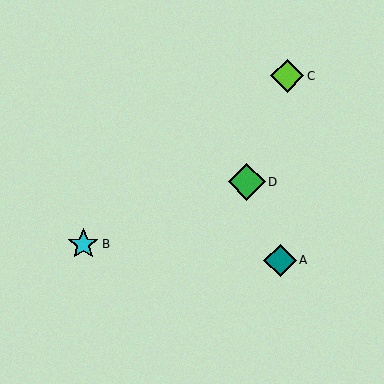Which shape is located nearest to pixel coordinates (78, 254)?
The cyan star (labeled B) at (83, 244) is nearest to that location.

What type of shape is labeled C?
Shape C is a lime diamond.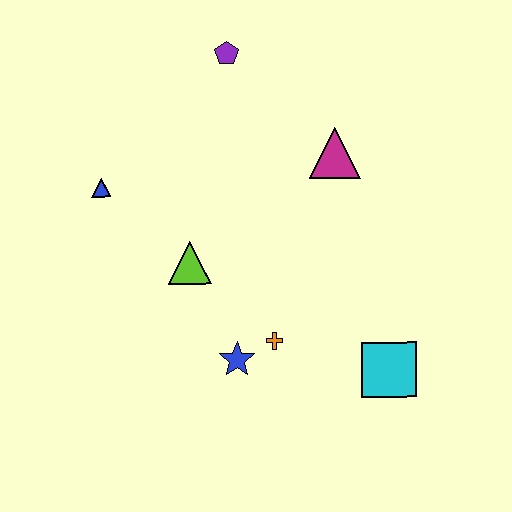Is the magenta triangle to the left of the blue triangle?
No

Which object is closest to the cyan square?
The orange cross is closest to the cyan square.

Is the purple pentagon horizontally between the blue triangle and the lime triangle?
No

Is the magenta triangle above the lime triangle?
Yes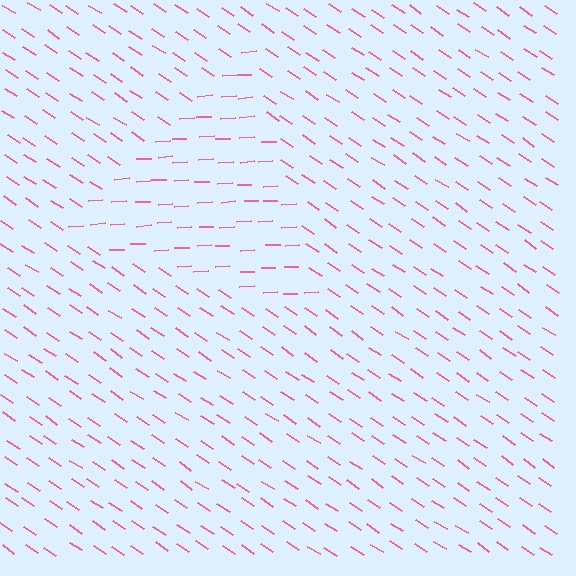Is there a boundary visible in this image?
Yes, there is a texture boundary formed by a change in line orientation.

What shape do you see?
I see a triangle.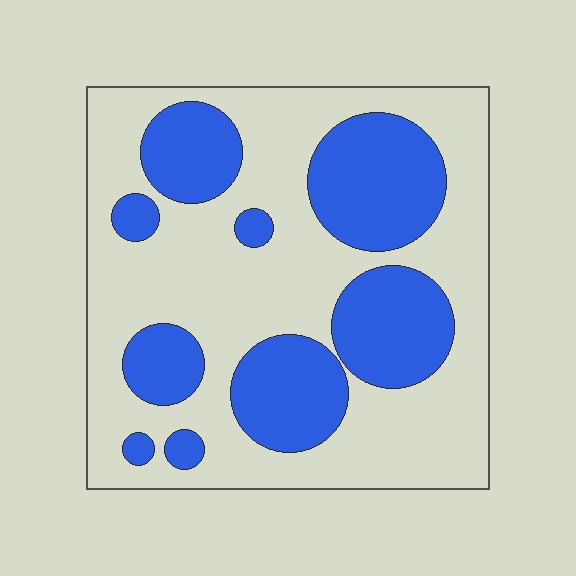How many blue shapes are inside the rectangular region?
9.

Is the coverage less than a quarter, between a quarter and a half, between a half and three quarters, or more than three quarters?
Between a quarter and a half.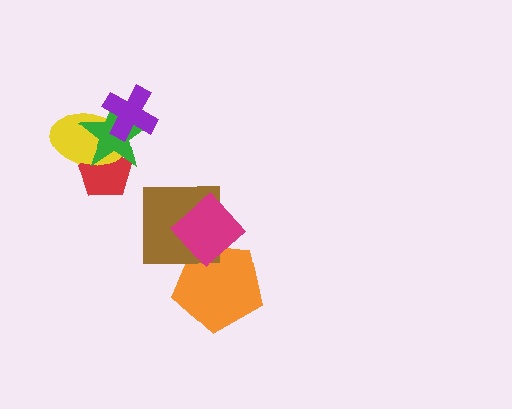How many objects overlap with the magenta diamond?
2 objects overlap with the magenta diamond.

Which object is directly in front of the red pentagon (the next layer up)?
The yellow ellipse is directly in front of the red pentagon.